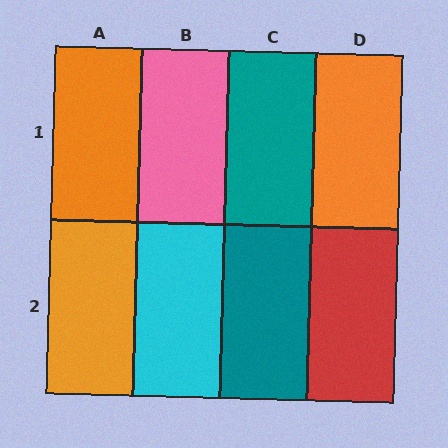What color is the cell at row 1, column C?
Teal.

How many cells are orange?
3 cells are orange.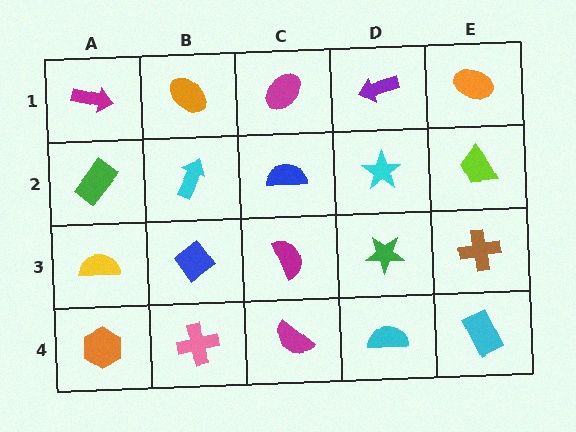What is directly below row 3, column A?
An orange hexagon.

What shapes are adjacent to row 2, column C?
A magenta ellipse (row 1, column C), a magenta semicircle (row 3, column C), a cyan arrow (row 2, column B), a cyan star (row 2, column D).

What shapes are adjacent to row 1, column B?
A cyan arrow (row 2, column B), a magenta arrow (row 1, column A), a magenta ellipse (row 1, column C).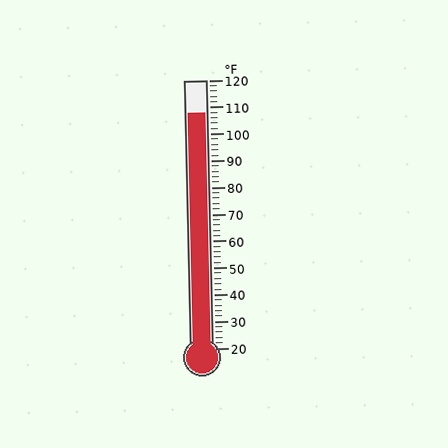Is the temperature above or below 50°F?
The temperature is above 50°F.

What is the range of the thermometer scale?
The thermometer scale ranges from 20°F to 120°F.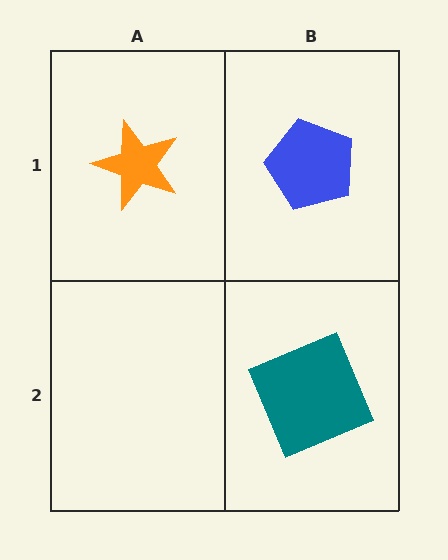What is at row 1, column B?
A blue pentagon.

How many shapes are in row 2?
1 shape.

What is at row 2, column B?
A teal square.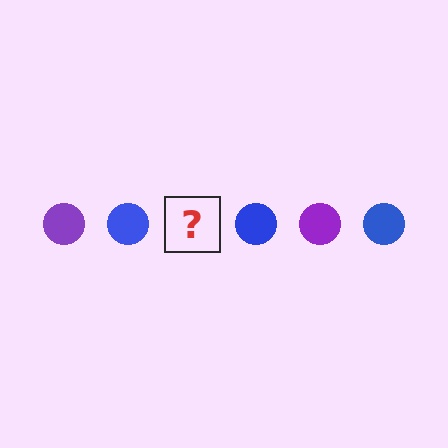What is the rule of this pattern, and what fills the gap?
The rule is that the pattern cycles through purple, blue circles. The gap should be filled with a purple circle.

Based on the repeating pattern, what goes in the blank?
The blank should be a purple circle.